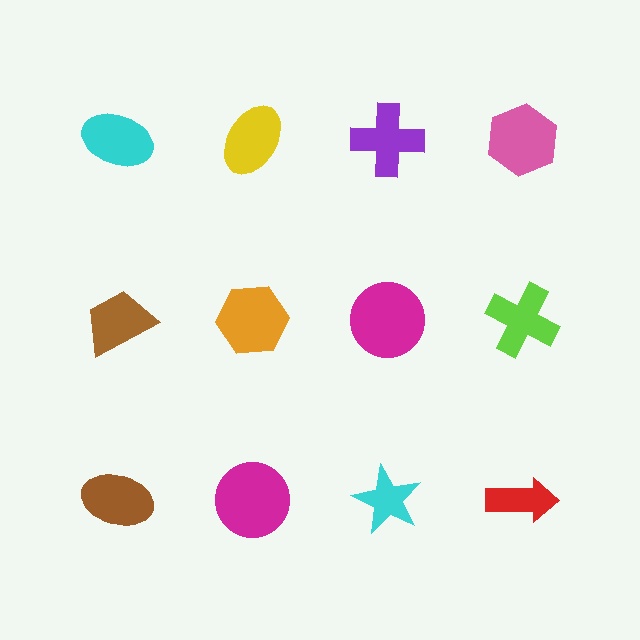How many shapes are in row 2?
4 shapes.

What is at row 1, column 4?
A pink hexagon.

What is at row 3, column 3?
A cyan star.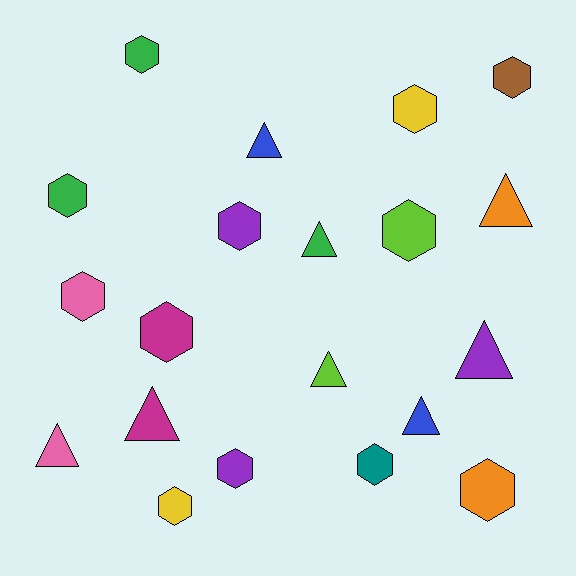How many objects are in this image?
There are 20 objects.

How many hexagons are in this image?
There are 12 hexagons.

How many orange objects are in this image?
There are 2 orange objects.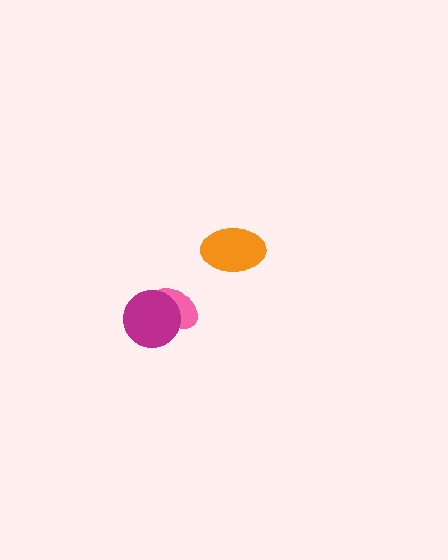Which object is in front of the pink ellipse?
The magenta circle is in front of the pink ellipse.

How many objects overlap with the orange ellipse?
0 objects overlap with the orange ellipse.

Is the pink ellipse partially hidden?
Yes, it is partially covered by another shape.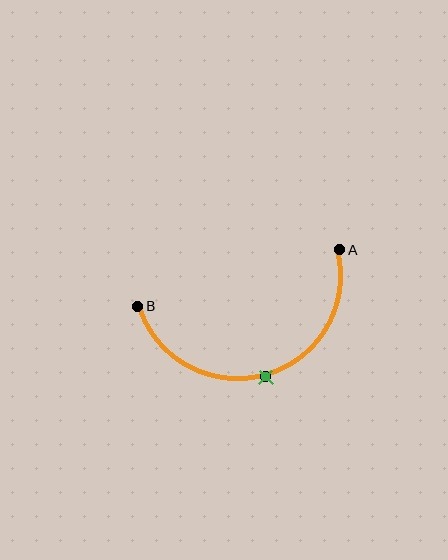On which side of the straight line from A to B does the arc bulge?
The arc bulges below the straight line connecting A and B.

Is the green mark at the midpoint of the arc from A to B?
Yes. The green mark lies on the arc at equal arc-length from both A and B — it is the arc midpoint.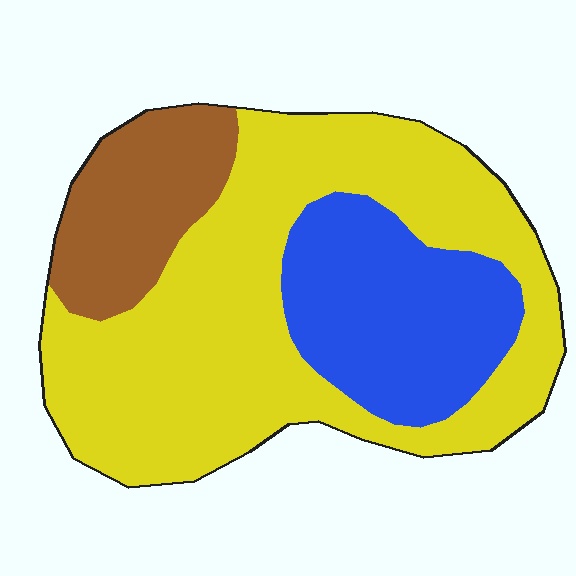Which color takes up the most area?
Yellow, at roughly 60%.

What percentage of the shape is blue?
Blue covers 24% of the shape.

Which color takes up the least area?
Brown, at roughly 15%.